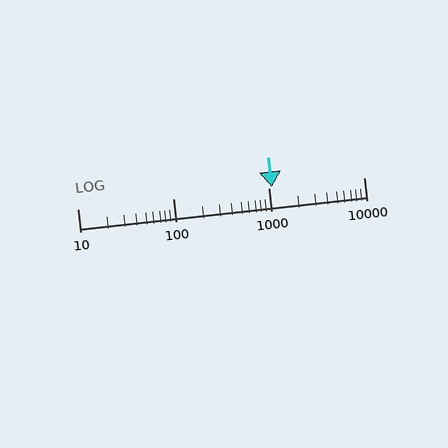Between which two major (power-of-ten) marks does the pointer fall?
The pointer is between 1000 and 10000.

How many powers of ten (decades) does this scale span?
The scale spans 3 decades, from 10 to 10000.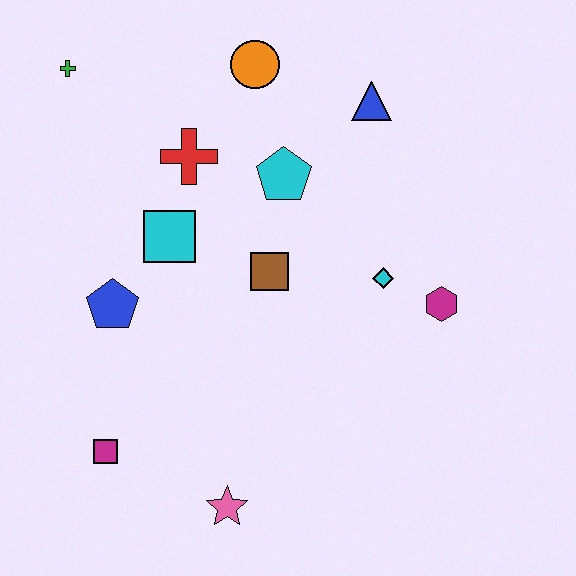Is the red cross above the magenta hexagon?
Yes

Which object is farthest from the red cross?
The pink star is farthest from the red cross.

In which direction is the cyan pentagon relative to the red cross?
The cyan pentagon is to the right of the red cross.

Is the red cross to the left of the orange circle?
Yes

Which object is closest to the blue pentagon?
The cyan square is closest to the blue pentagon.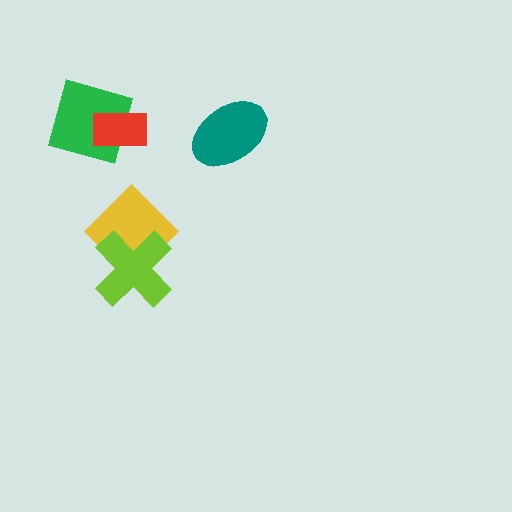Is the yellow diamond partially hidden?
Yes, it is partially covered by another shape.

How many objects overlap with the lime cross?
1 object overlaps with the lime cross.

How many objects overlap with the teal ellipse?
0 objects overlap with the teal ellipse.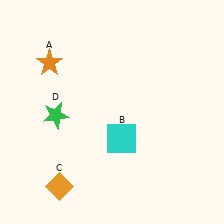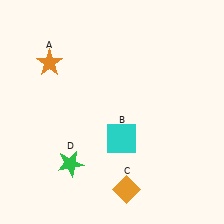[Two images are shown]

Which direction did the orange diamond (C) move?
The orange diamond (C) moved right.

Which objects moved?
The objects that moved are: the orange diamond (C), the green star (D).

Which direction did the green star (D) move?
The green star (D) moved down.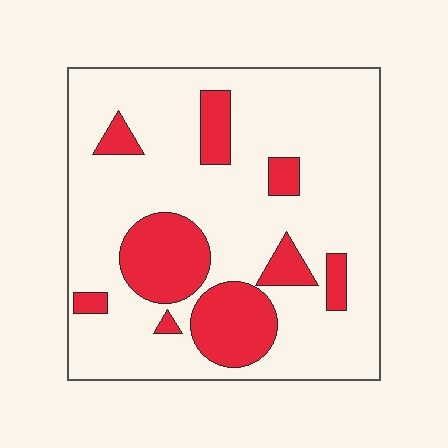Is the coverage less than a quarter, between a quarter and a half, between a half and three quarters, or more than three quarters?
Less than a quarter.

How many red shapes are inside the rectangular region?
9.